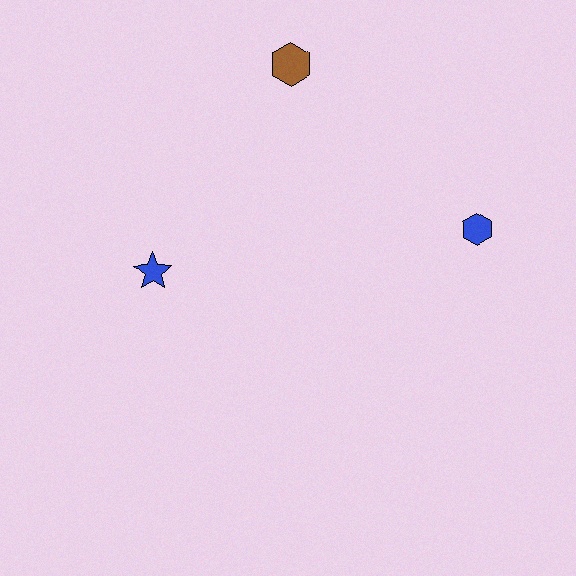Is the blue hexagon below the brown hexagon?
Yes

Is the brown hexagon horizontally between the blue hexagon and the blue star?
Yes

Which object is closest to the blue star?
The brown hexagon is closest to the blue star.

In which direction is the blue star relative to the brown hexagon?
The blue star is below the brown hexagon.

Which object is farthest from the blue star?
The blue hexagon is farthest from the blue star.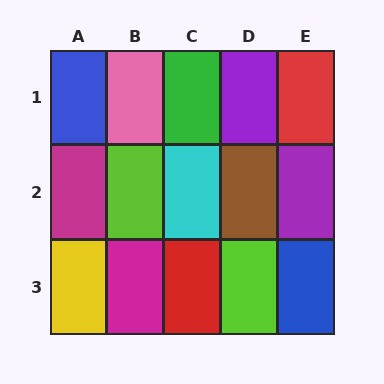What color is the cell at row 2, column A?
Magenta.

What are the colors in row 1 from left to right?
Blue, pink, green, purple, red.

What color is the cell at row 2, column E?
Purple.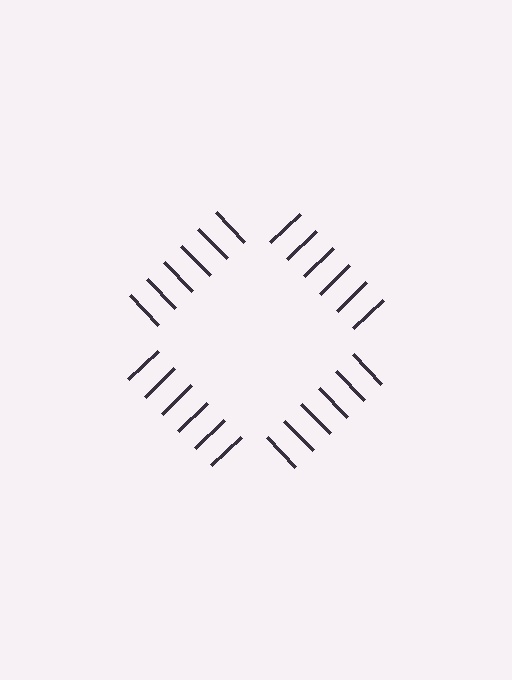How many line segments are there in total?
24 — 6 along each of the 4 edges.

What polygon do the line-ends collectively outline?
An illusory square — the line segments terminate on its edges but no continuous stroke is drawn.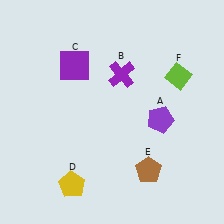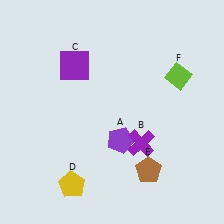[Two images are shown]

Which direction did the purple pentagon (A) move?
The purple pentagon (A) moved left.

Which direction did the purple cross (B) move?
The purple cross (B) moved down.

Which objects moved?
The objects that moved are: the purple pentagon (A), the purple cross (B).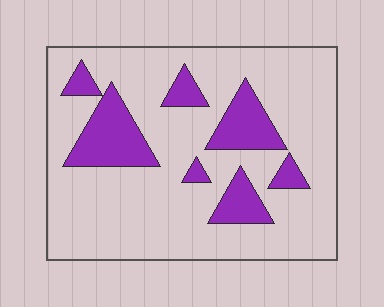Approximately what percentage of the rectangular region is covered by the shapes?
Approximately 20%.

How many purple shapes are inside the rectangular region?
7.